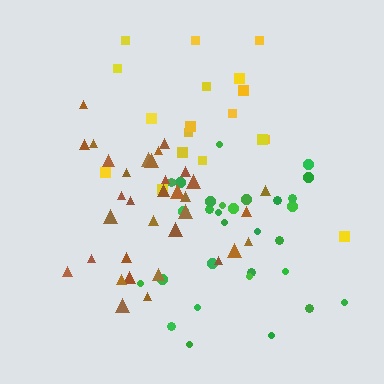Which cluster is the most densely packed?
Brown.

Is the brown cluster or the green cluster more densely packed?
Brown.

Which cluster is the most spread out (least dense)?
Yellow.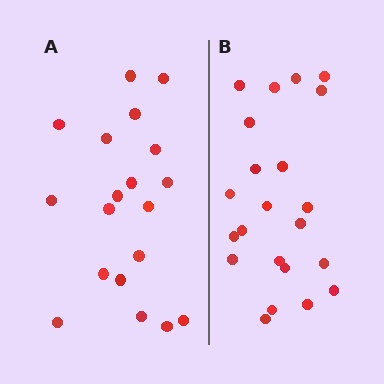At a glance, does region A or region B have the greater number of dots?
Region B (the right region) has more dots.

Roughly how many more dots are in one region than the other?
Region B has just a few more — roughly 2 or 3 more dots than region A.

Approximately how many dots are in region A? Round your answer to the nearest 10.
About 20 dots. (The exact count is 19, which rounds to 20.)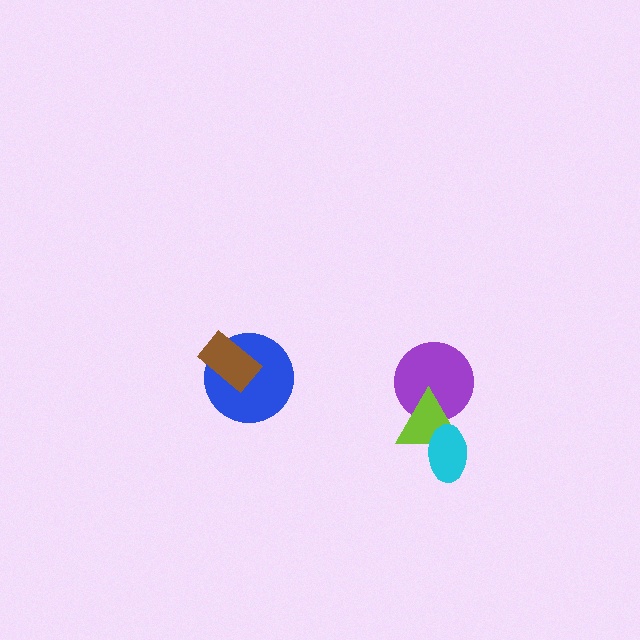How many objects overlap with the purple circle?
1 object overlaps with the purple circle.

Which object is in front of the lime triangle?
The cyan ellipse is in front of the lime triangle.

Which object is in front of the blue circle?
The brown rectangle is in front of the blue circle.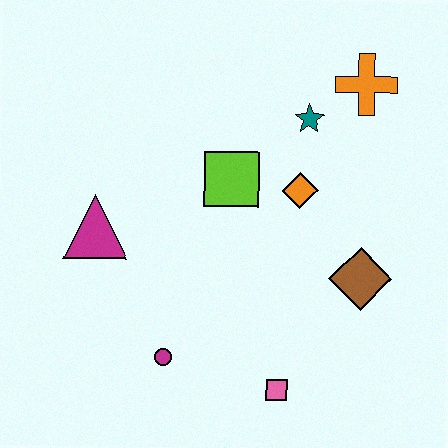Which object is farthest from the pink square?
The orange cross is farthest from the pink square.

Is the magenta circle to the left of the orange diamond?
Yes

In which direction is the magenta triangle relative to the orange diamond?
The magenta triangle is to the left of the orange diamond.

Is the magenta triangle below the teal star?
Yes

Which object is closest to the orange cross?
The teal star is closest to the orange cross.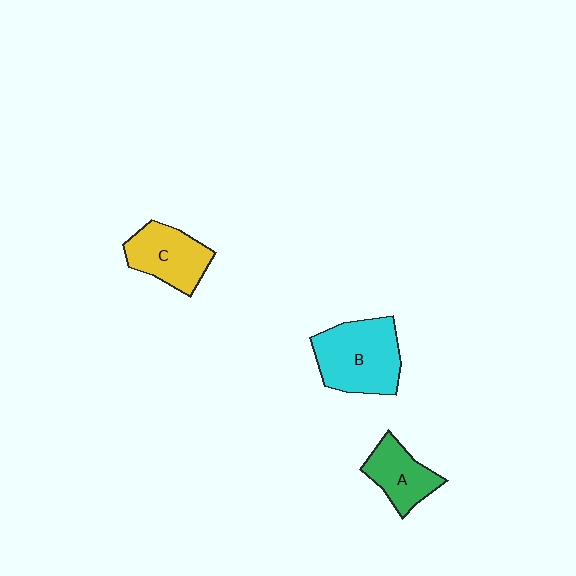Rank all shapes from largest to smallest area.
From largest to smallest: B (cyan), C (yellow), A (green).